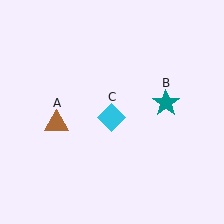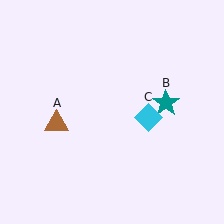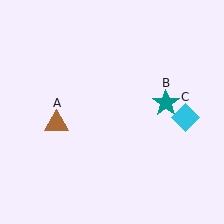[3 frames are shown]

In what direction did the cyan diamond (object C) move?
The cyan diamond (object C) moved right.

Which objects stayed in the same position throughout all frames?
Brown triangle (object A) and teal star (object B) remained stationary.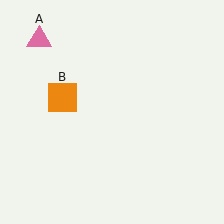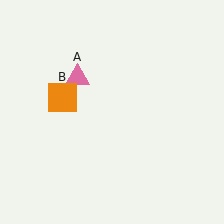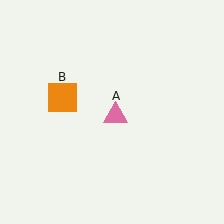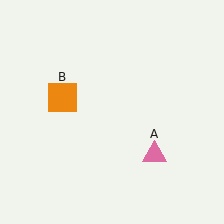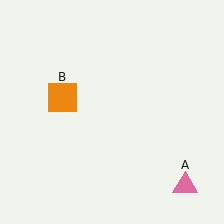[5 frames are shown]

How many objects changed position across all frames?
1 object changed position: pink triangle (object A).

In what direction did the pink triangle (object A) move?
The pink triangle (object A) moved down and to the right.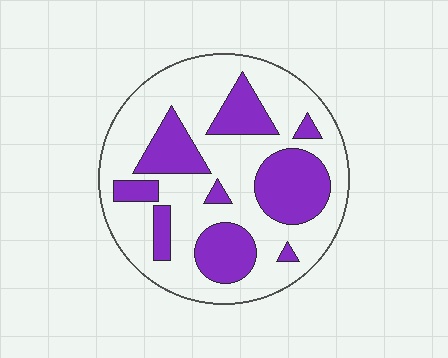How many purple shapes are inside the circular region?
9.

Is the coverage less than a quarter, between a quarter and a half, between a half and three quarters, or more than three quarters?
Between a quarter and a half.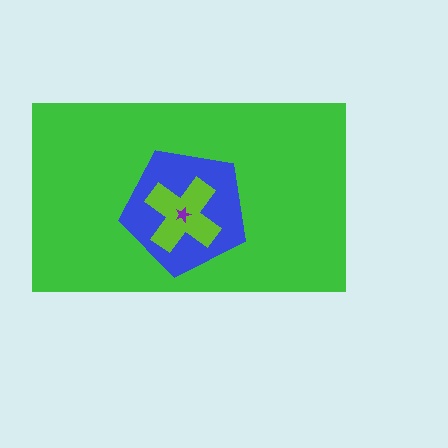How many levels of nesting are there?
4.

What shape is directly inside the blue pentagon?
The lime cross.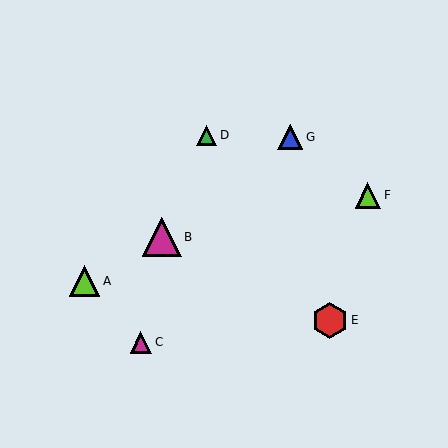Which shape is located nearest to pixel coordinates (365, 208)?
The lime triangle (labeled F) at (368, 195) is nearest to that location.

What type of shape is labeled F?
Shape F is a lime triangle.